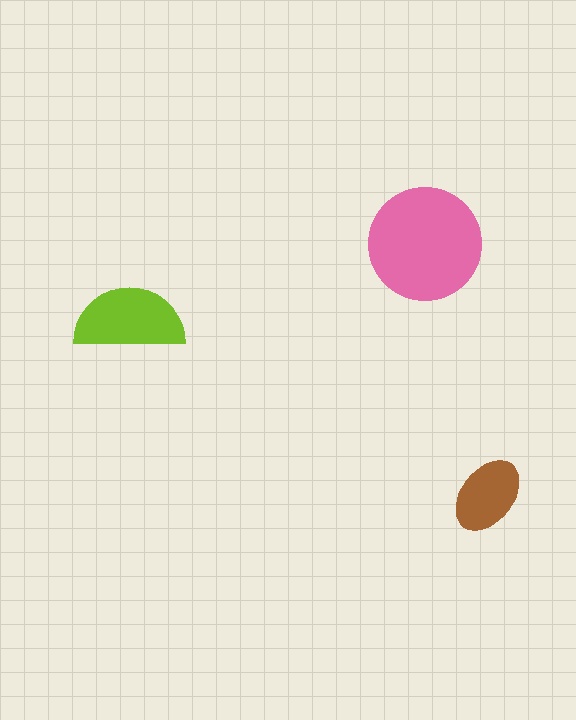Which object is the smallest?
The brown ellipse.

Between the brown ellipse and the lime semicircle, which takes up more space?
The lime semicircle.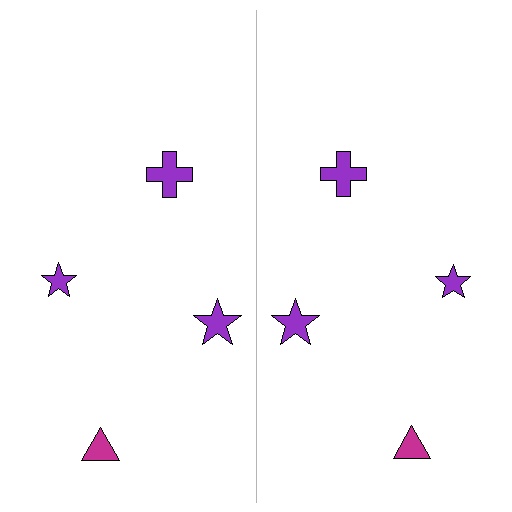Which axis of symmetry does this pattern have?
The pattern has a vertical axis of symmetry running through the center of the image.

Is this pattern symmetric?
Yes, this pattern has bilateral (reflection) symmetry.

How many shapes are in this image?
There are 8 shapes in this image.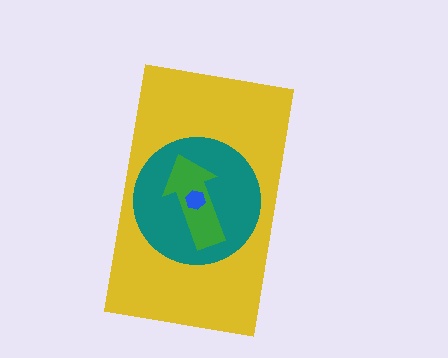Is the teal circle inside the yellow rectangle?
Yes.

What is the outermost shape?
The yellow rectangle.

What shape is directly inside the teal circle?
The green arrow.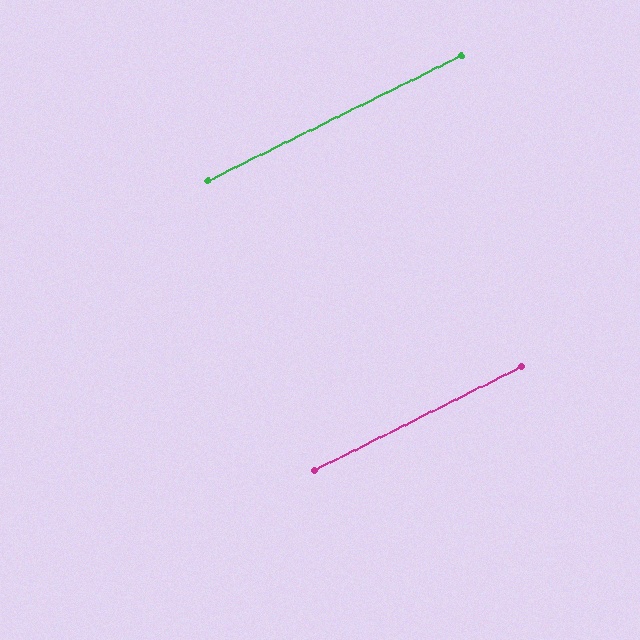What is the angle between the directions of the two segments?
Approximately 1 degree.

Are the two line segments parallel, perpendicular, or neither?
Parallel — their directions differ by only 0.6°.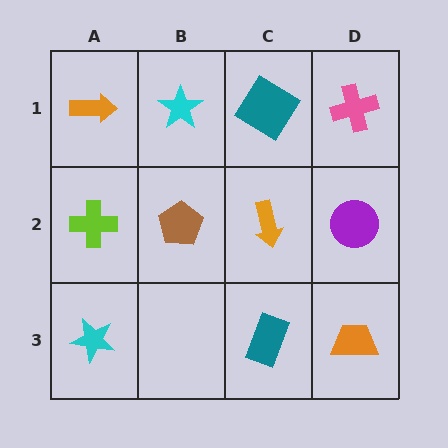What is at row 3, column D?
An orange trapezoid.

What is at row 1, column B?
A cyan star.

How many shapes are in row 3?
3 shapes.